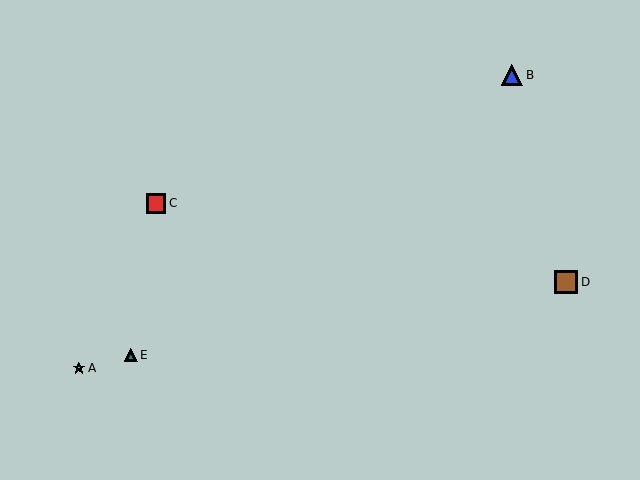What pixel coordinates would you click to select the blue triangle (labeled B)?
Click at (512, 75) to select the blue triangle B.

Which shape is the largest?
The brown square (labeled D) is the largest.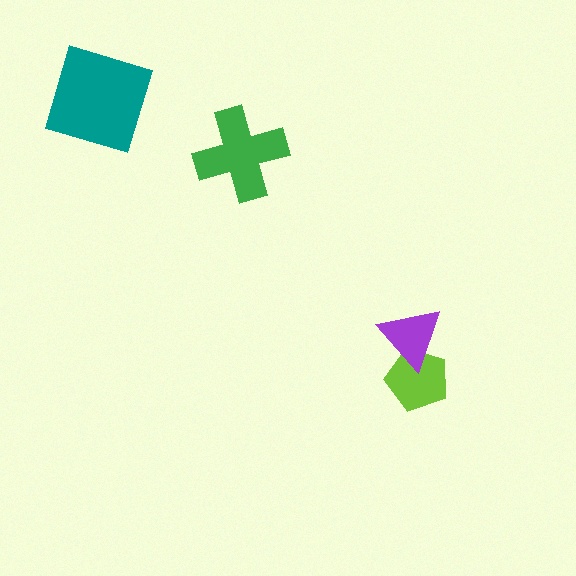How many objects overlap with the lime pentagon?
1 object overlaps with the lime pentagon.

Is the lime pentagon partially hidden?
Yes, it is partially covered by another shape.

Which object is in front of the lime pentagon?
The purple triangle is in front of the lime pentagon.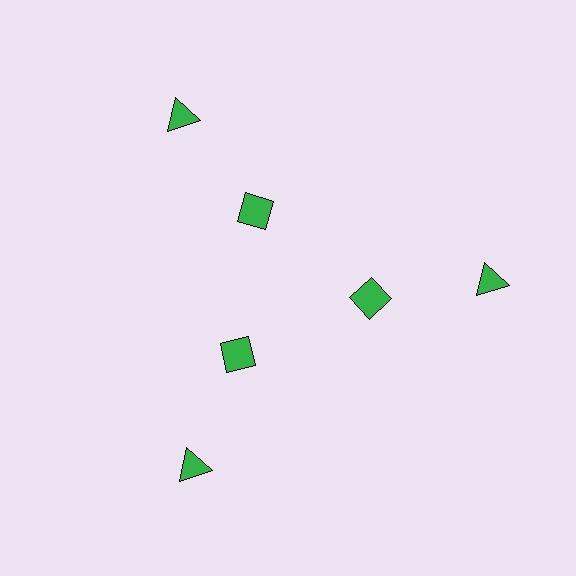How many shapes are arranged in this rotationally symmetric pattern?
There are 6 shapes, arranged in 3 groups of 2.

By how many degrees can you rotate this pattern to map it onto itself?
The pattern maps onto itself every 120 degrees of rotation.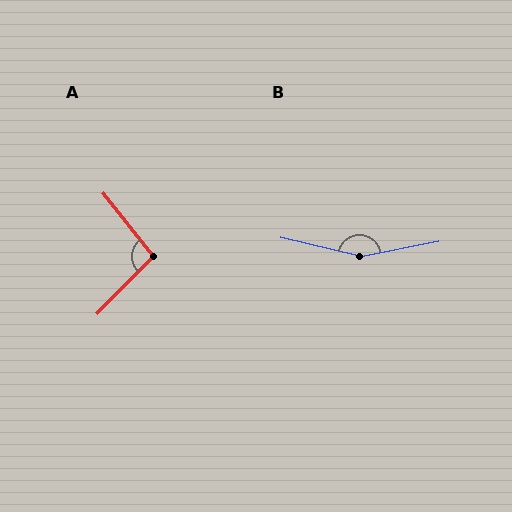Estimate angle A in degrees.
Approximately 96 degrees.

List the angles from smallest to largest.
A (96°), B (155°).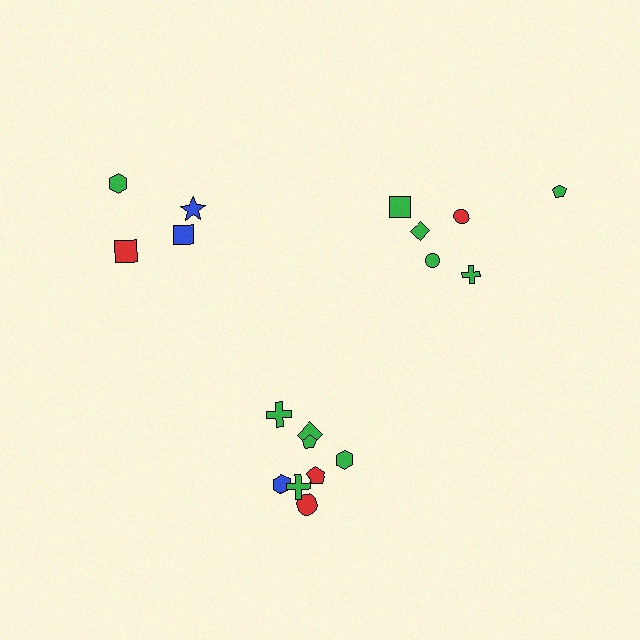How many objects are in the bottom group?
There are 8 objects.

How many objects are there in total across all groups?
There are 18 objects.